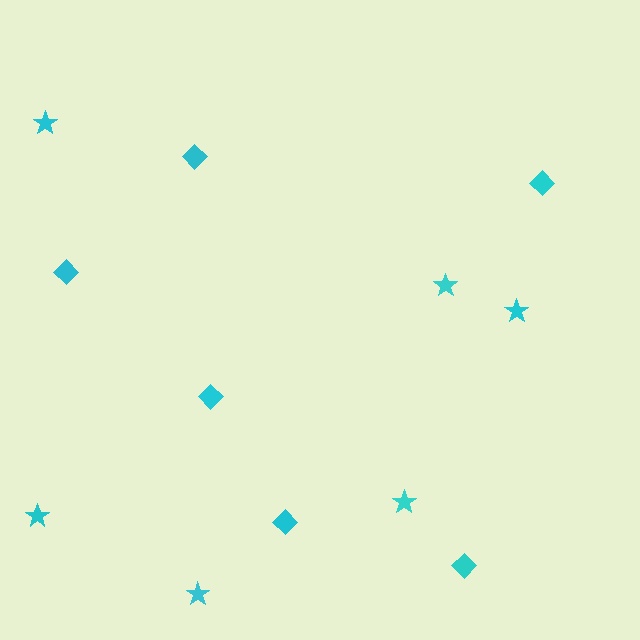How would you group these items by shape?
There are 2 groups: one group of stars (6) and one group of diamonds (6).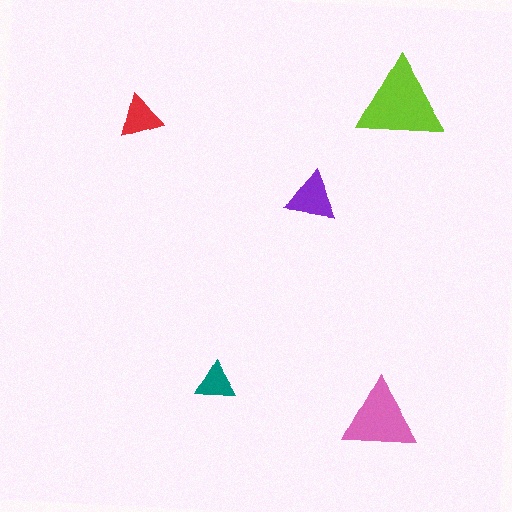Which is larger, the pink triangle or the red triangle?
The pink one.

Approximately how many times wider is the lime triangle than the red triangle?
About 2 times wider.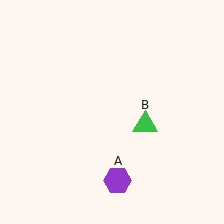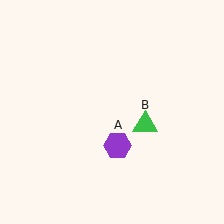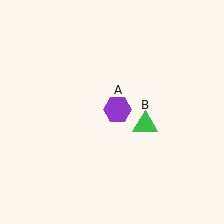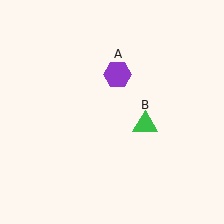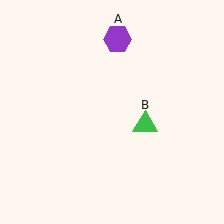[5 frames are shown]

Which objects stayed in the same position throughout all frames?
Green triangle (object B) remained stationary.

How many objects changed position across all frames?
1 object changed position: purple hexagon (object A).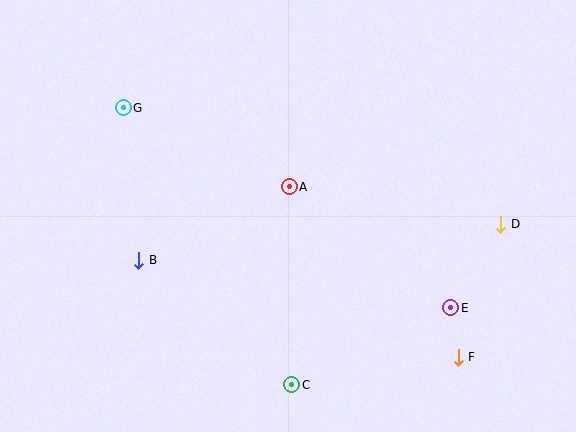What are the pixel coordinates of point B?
Point B is at (139, 260).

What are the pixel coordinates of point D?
Point D is at (501, 224).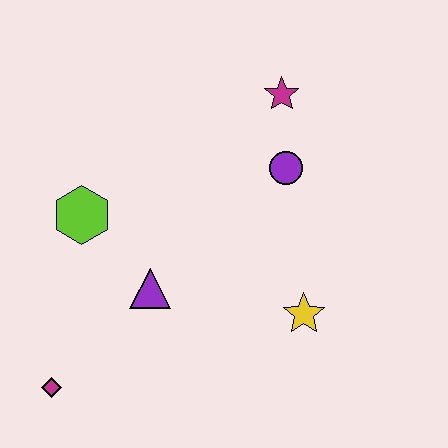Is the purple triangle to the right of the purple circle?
No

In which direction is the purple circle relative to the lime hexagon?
The purple circle is to the right of the lime hexagon.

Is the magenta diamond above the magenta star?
No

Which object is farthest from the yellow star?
The magenta diamond is farthest from the yellow star.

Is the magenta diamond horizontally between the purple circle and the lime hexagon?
No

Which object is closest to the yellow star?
The purple circle is closest to the yellow star.